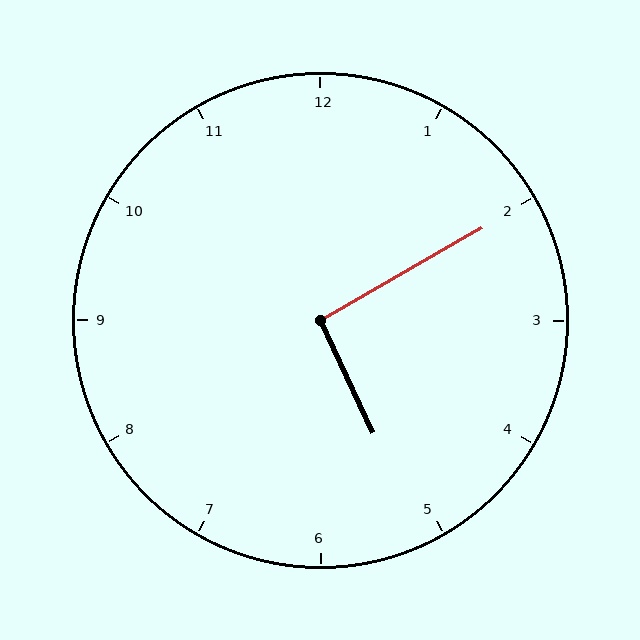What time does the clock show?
5:10.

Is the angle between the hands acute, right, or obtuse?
It is right.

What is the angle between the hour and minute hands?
Approximately 95 degrees.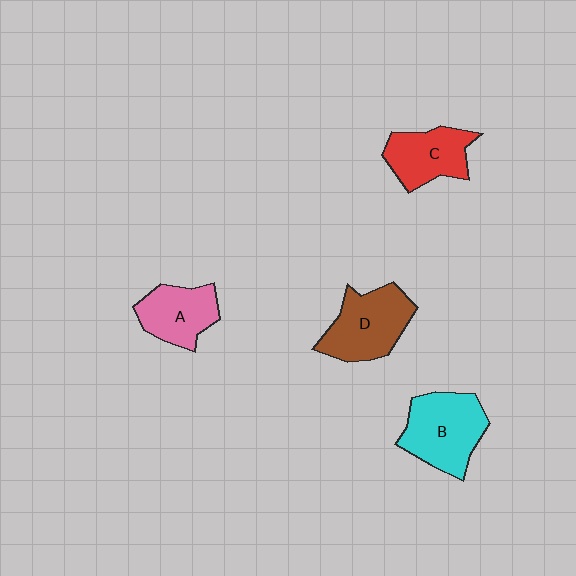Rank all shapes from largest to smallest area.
From largest to smallest: B (cyan), D (brown), C (red), A (pink).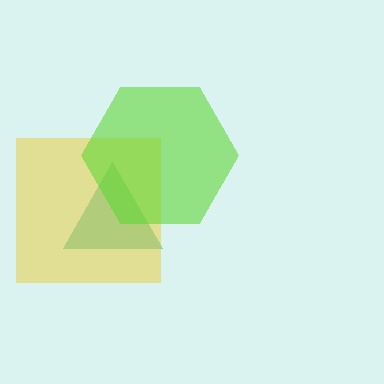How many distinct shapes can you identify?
There are 3 distinct shapes: a teal triangle, a yellow square, a lime hexagon.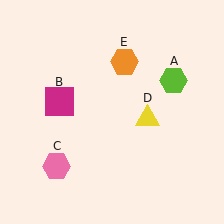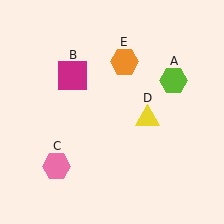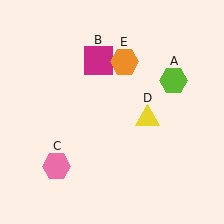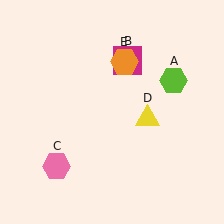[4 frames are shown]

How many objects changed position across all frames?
1 object changed position: magenta square (object B).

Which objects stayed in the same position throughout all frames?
Lime hexagon (object A) and pink hexagon (object C) and yellow triangle (object D) and orange hexagon (object E) remained stationary.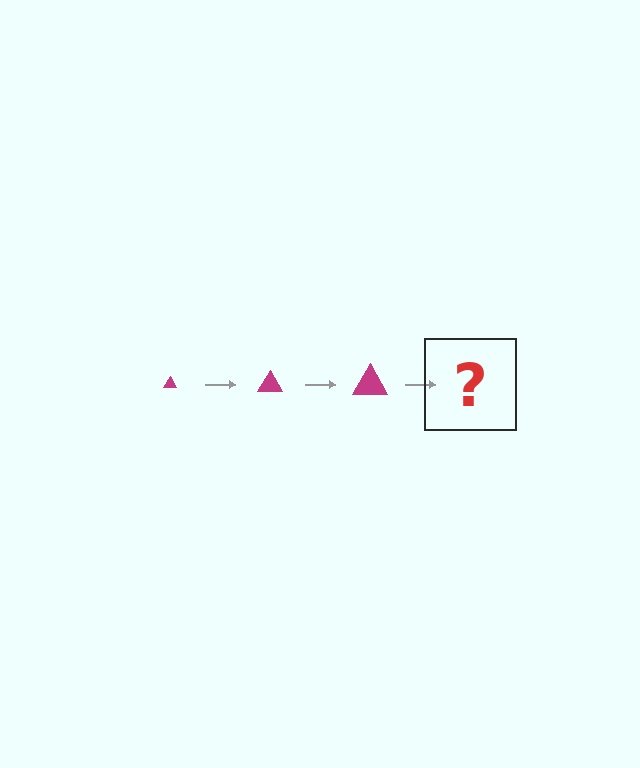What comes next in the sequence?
The next element should be a magenta triangle, larger than the previous one.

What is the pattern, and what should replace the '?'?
The pattern is that the triangle gets progressively larger each step. The '?' should be a magenta triangle, larger than the previous one.